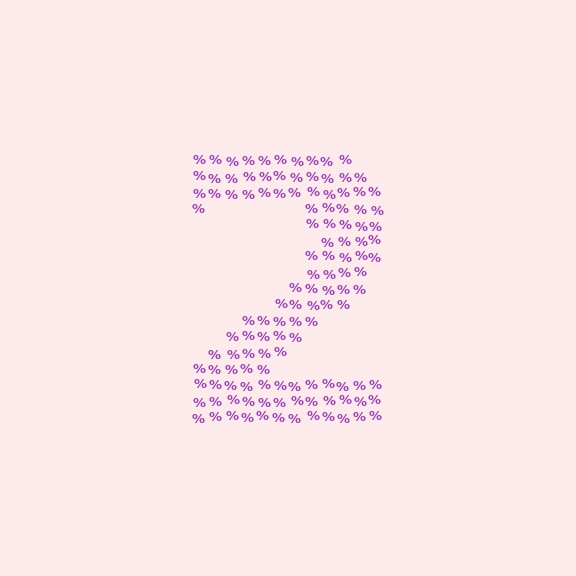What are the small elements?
The small elements are percent signs.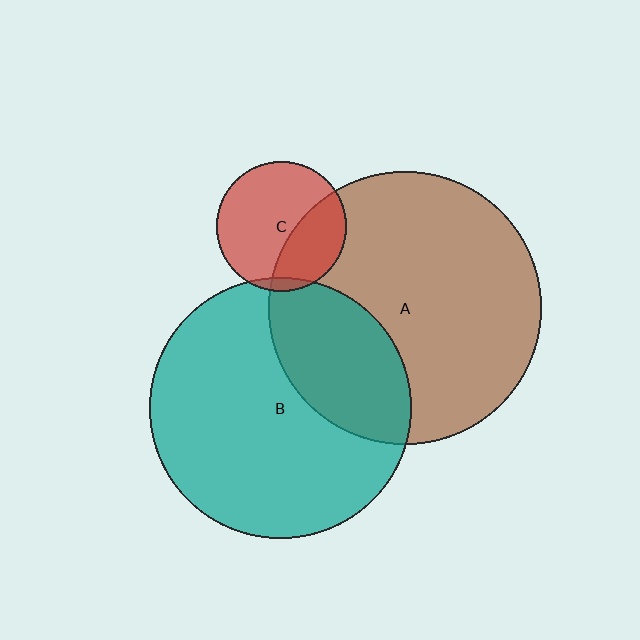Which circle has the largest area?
Circle A (brown).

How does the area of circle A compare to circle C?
Approximately 4.4 times.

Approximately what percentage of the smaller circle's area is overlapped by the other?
Approximately 5%.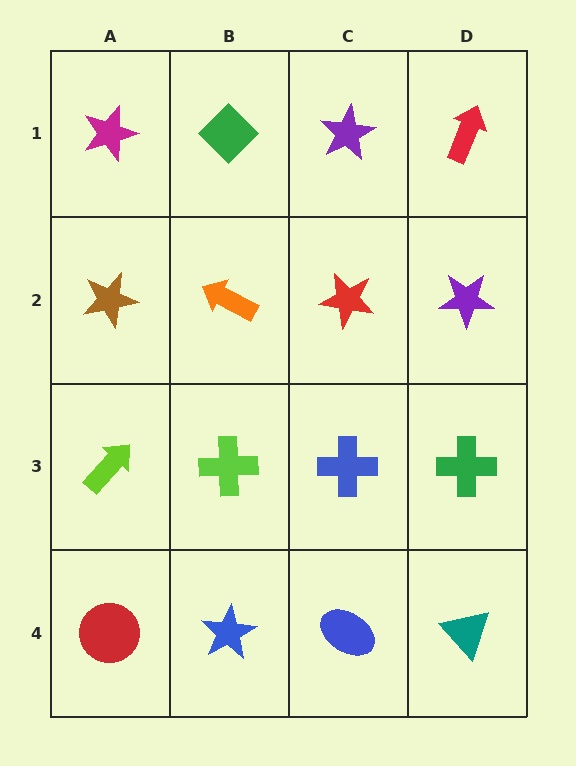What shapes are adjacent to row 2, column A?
A magenta star (row 1, column A), a lime arrow (row 3, column A), an orange arrow (row 2, column B).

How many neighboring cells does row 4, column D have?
2.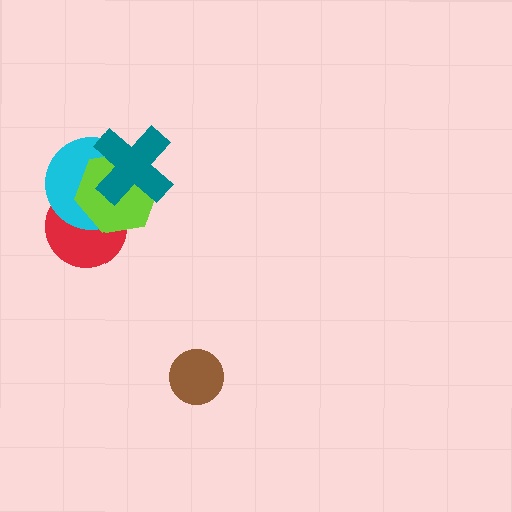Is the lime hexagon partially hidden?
Yes, it is partially covered by another shape.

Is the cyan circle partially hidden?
Yes, it is partially covered by another shape.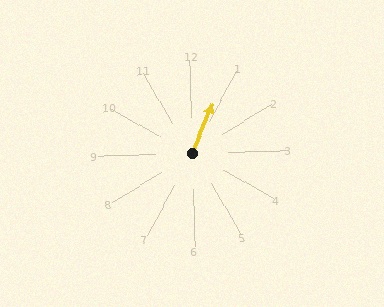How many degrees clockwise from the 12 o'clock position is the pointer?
Approximately 24 degrees.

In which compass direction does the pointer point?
Northeast.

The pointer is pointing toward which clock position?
Roughly 1 o'clock.